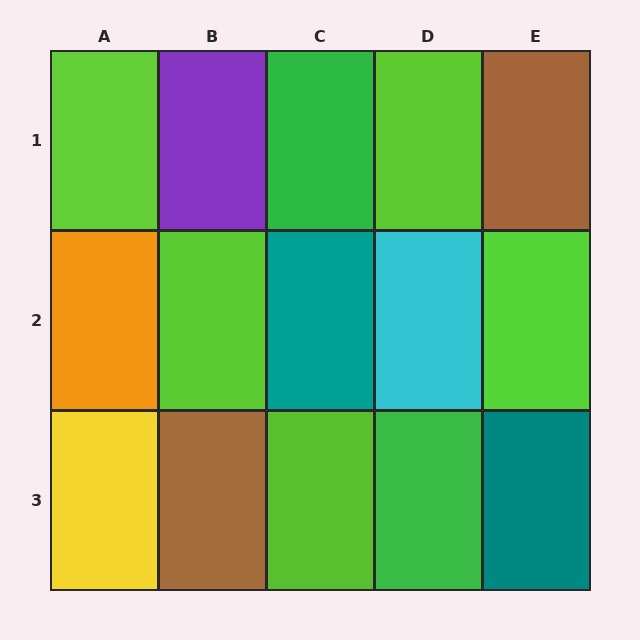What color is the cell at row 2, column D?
Cyan.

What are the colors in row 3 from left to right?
Yellow, brown, lime, green, teal.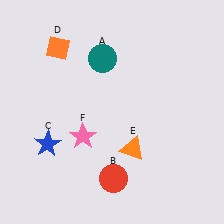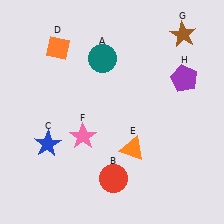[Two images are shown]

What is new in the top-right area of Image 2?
A purple pentagon (H) was added in the top-right area of Image 2.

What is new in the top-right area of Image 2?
A brown star (G) was added in the top-right area of Image 2.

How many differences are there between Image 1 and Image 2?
There are 2 differences between the two images.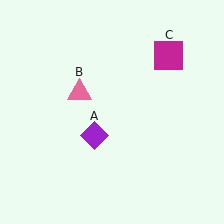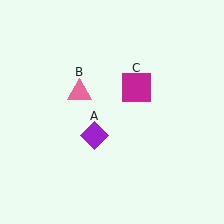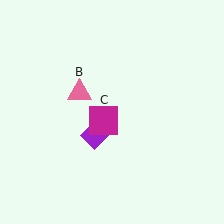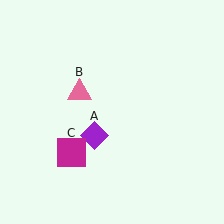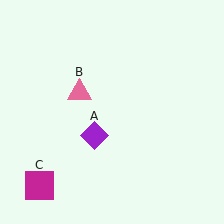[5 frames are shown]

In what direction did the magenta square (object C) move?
The magenta square (object C) moved down and to the left.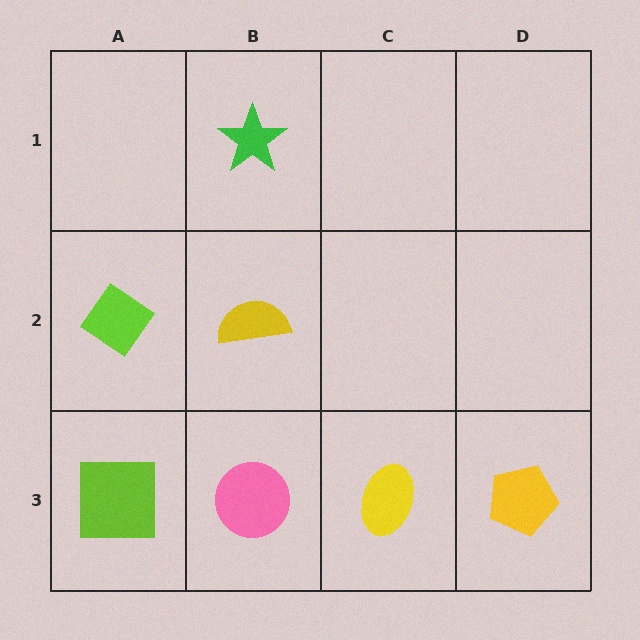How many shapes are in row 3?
4 shapes.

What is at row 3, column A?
A lime square.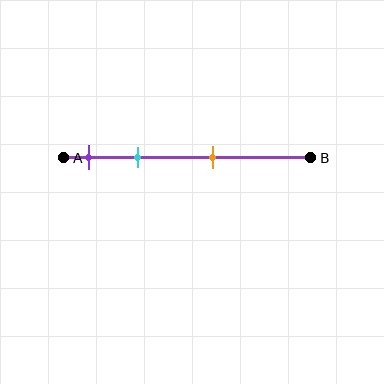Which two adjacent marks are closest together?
The purple and cyan marks are the closest adjacent pair.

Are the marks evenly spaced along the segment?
No, the marks are not evenly spaced.